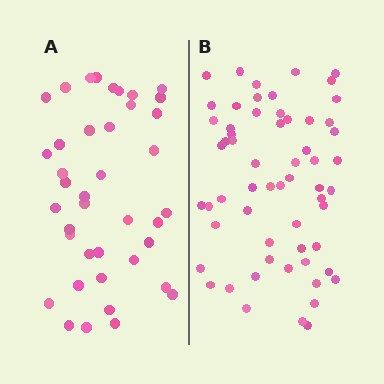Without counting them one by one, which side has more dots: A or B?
Region B (the right region) has more dots.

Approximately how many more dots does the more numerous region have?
Region B has approximately 20 more dots than region A.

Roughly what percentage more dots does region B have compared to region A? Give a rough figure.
About 50% more.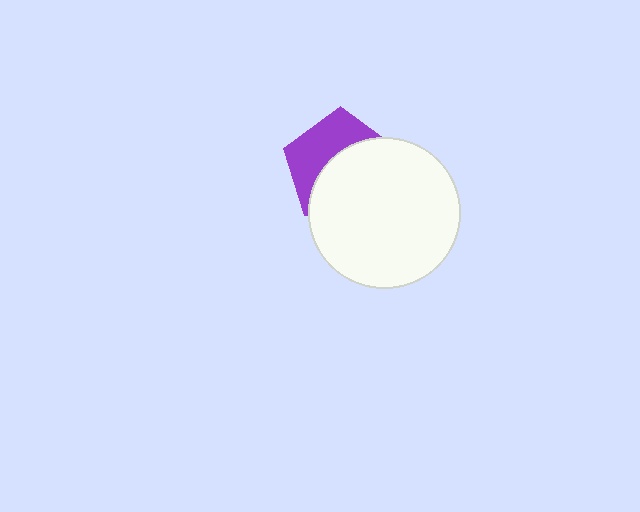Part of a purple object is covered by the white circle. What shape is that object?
It is a pentagon.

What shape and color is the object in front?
The object in front is a white circle.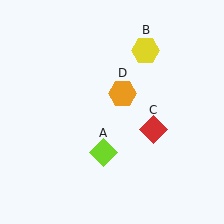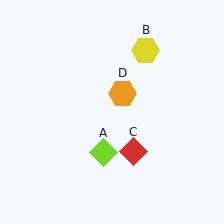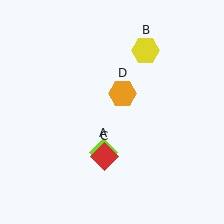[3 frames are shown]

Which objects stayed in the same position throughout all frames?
Lime diamond (object A) and yellow hexagon (object B) and orange hexagon (object D) remained stationary.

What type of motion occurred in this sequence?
The red diamond (object C) rotated clockwise around the center of the scene.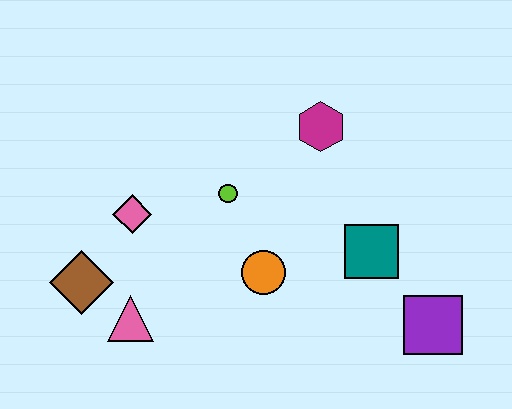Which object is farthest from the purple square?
The brown diamond is farthest from the purple square.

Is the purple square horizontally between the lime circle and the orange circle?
No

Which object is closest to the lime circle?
The orange circle is closest to the lime circle.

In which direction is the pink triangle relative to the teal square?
The pink triangle is to the left of the teal square.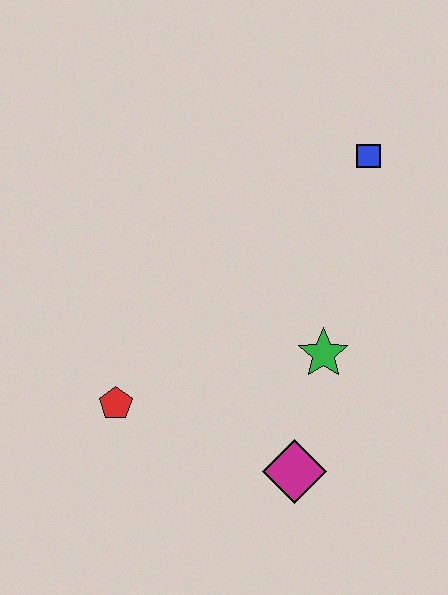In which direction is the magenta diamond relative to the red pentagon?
The magenta diamond is to the right of the red pentagon.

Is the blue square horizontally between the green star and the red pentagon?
No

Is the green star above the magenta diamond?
Yes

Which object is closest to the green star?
The magenta diamond is closest to the green star.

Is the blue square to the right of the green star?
Yes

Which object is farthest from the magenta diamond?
The blue square is farthest from the magenta diamond.